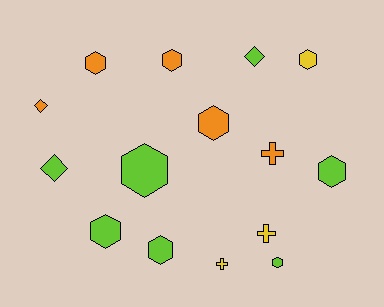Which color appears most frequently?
Lime, with 7 objects.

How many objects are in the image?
There are 15 objects.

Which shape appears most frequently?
Hexagon, with 9 objects.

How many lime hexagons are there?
There are 5 lime hexagons.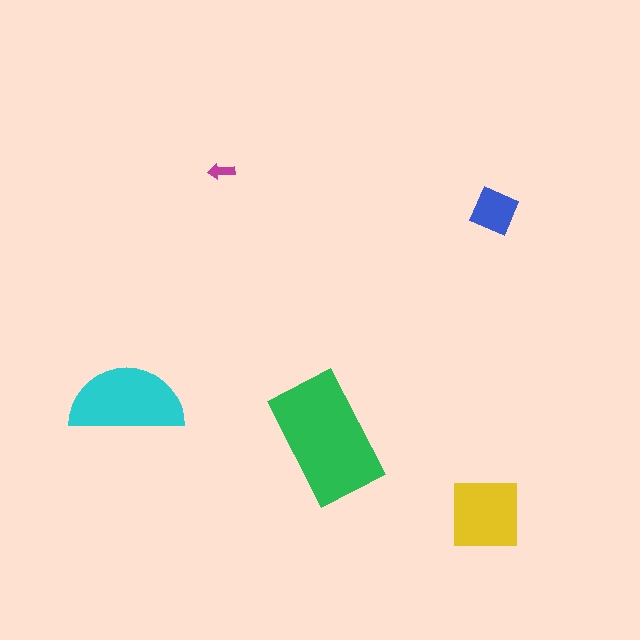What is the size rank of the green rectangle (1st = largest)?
1st.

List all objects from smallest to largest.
The magenta arrow, the blue diamond, the yellow square, the cyan semicircle, the green rectangle.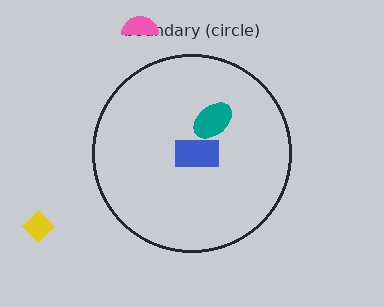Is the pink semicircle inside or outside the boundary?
Outside.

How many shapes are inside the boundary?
2 inside, 2 outside.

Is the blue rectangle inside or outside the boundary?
Inside.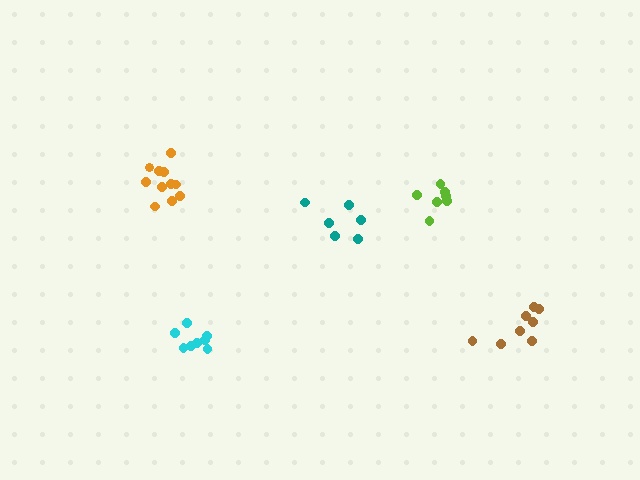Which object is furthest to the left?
The orange cluster is leftmost.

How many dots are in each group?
Group 1: 11 dots, Group 2: 8 dots, Group 3: 7 dots, Group 4: 7 dots, Group 5: 8 dots (41 total).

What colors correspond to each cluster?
The clusters are colored: orange, cyan, teal, lime, brown.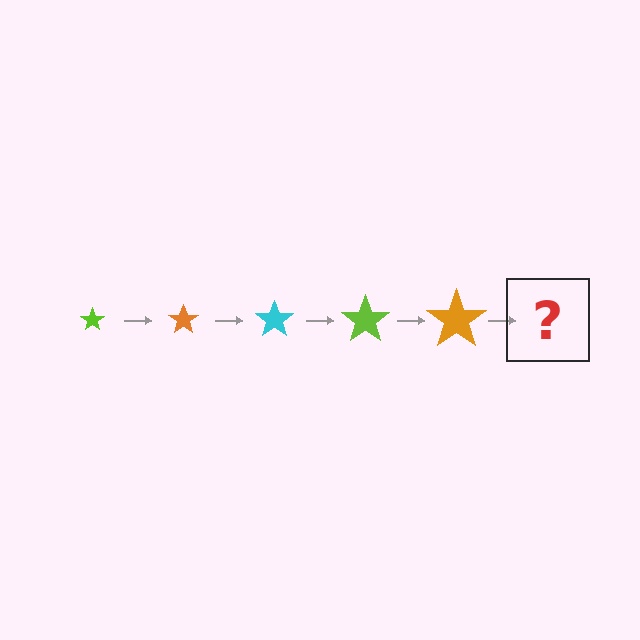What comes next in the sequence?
The next element should be a cyan star, larger than the previous one.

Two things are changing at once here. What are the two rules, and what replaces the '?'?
The two rules are that the star grows larger each step and the color cycles through lime, orange, and cyan. The '?' should be a cyan star, larger than the previous one.